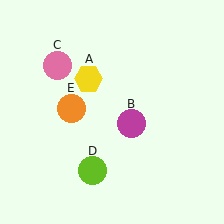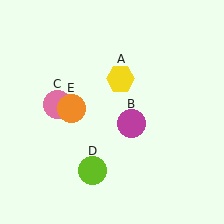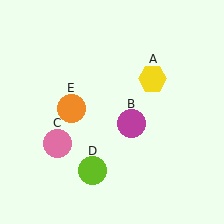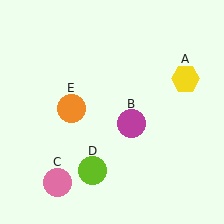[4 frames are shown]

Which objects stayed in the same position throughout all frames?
Magenta circle (object B) and lime circle (object D) and orange circle (object E) remained stationary.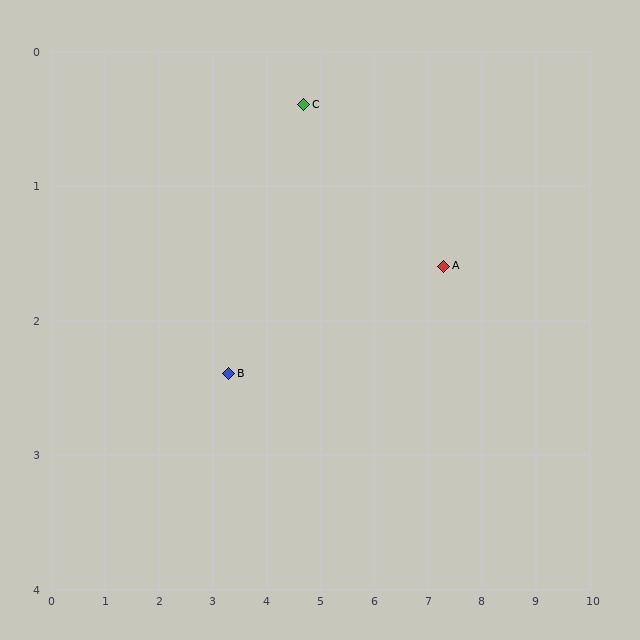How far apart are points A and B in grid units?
Points A and B are about 4.1 grid units apart.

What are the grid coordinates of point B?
Point B is at approximately (3.3, 2.4).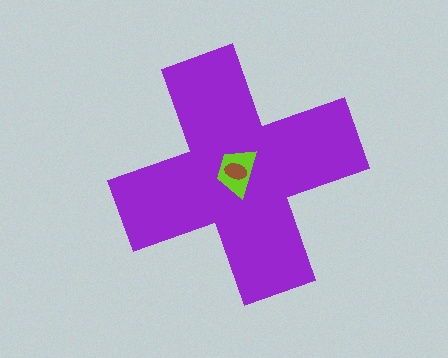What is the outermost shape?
The purple cross.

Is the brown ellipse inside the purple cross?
Yes.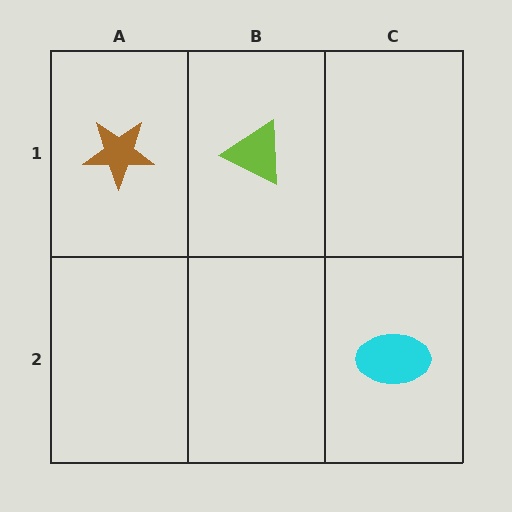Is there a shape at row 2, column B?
No, that cell is empty.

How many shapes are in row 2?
1 shape.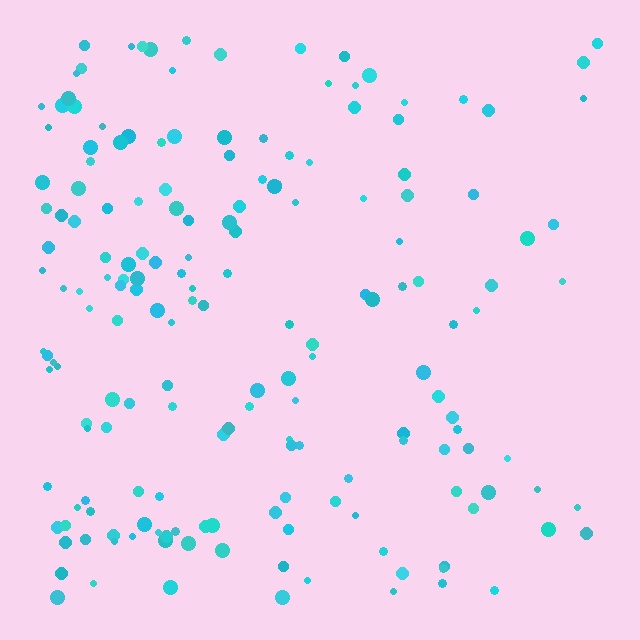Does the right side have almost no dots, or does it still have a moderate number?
Still a moderate number, just noticeably fewer than the left.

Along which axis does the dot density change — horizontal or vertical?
Horizontal.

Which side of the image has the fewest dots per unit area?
The right.